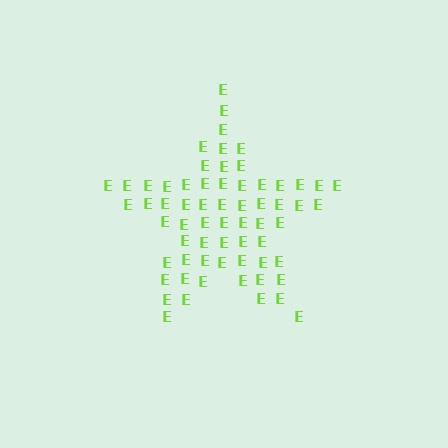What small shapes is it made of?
It is made of small letter E's.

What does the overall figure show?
The overall figure shows a star.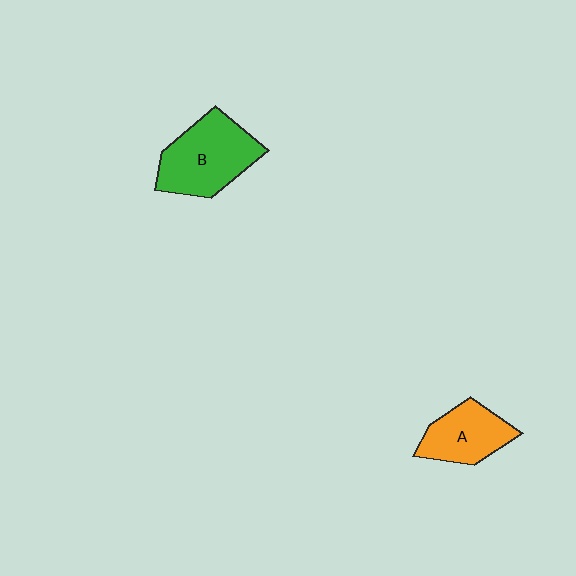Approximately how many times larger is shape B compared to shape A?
Approximately 1.4 times.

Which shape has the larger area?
Shape B (green).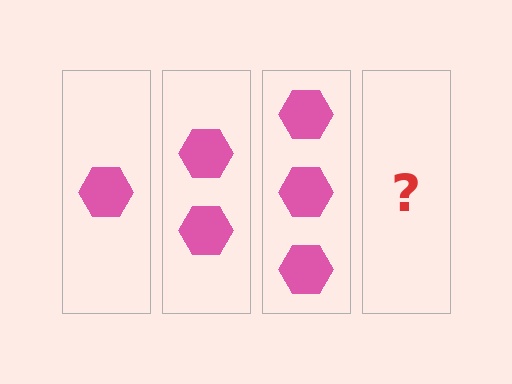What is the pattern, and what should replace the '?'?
The pattern is that each step adds one more hexagon. The '?' should be 4 hexagons.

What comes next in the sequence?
The next element should be 4 hexagons.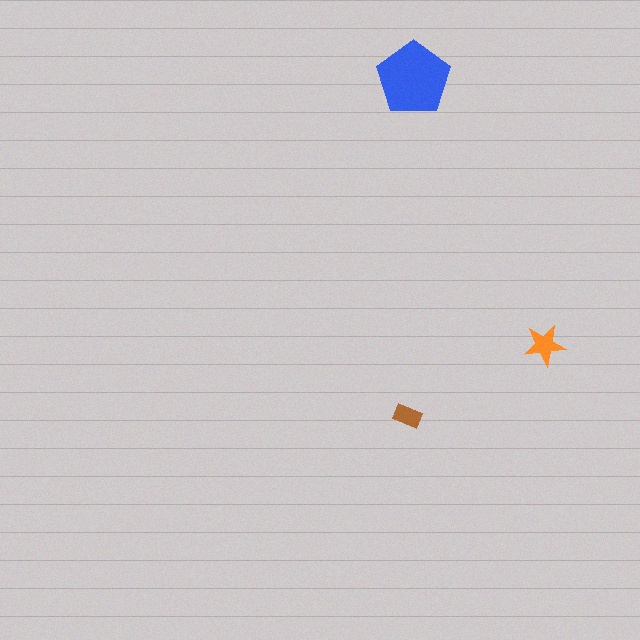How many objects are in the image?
There are 3 objects in the image.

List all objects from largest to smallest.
The blue pentagon, the orange star, the brown rectangle.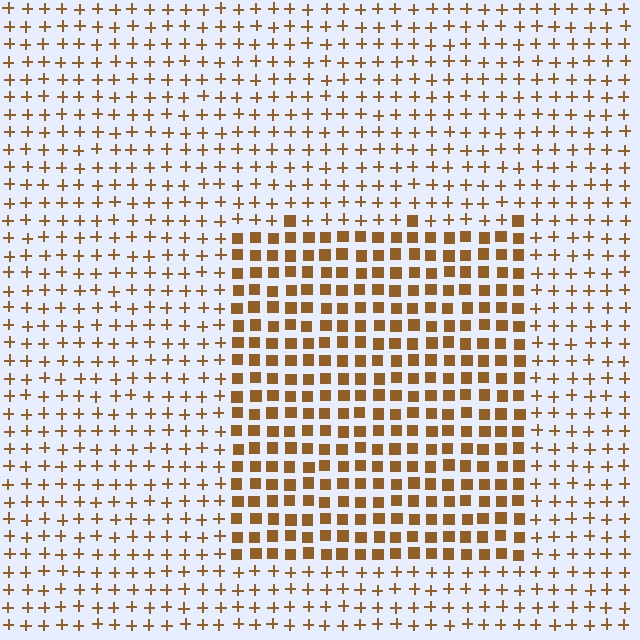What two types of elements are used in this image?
The image uses squares inside the rectangle region and plus signs outside it.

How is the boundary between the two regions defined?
The boundary is defined by a change in element shape: squares inside vs. plus signs outside. All elements share the same color and spacing.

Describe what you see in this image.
The image is filled with small brown elements arranged in a uniform grid. A rectangle-shaped region contains squares, while the surrounding area contains plus signs. The boundary is defined purely by the change in element shape.